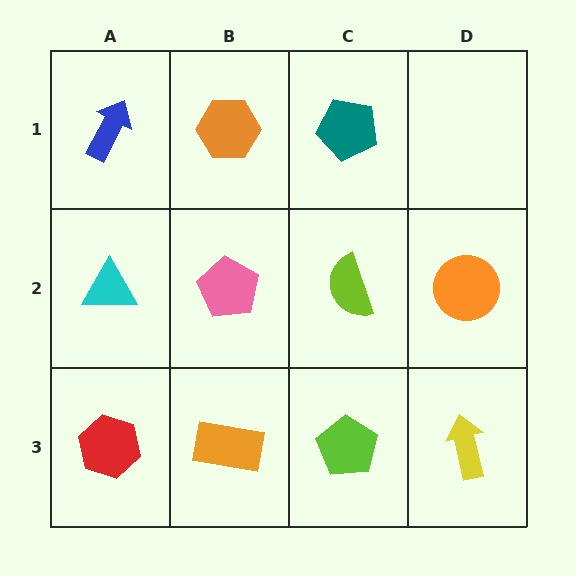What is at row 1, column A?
A blue arrow.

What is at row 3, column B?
An orange rectangle.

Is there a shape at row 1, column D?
No, that cell is empty.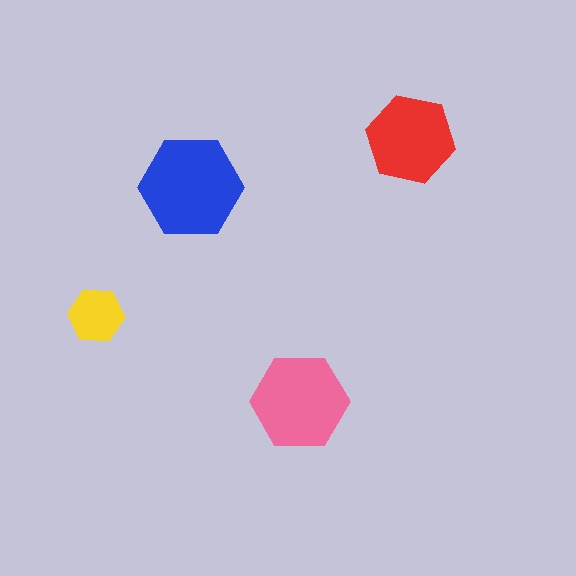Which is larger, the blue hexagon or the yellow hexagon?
The blue one.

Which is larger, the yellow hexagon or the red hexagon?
The red one.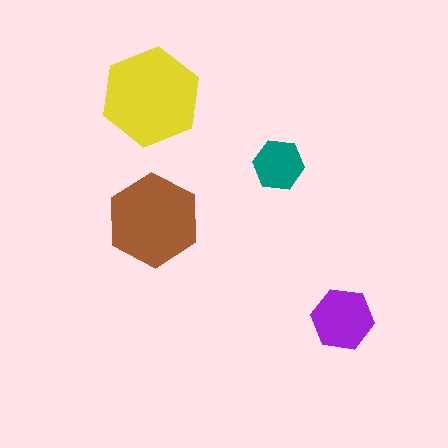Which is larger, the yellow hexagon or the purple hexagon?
The yellow one.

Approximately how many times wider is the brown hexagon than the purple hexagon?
About 1.5 times wider.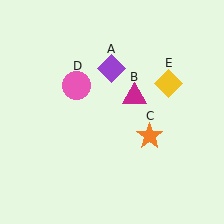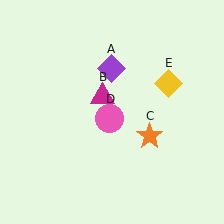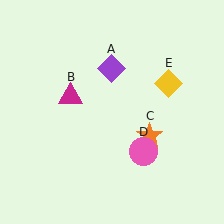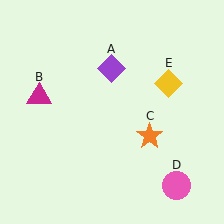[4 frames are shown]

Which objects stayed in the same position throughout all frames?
Purple diamond (object A) and orange star (object C) and yellow diamond (object E) remained stationary.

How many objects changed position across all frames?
2 objects changed position: magenta triangle (object B), pink circle (object D).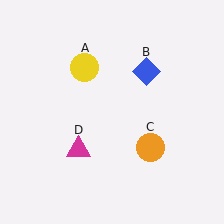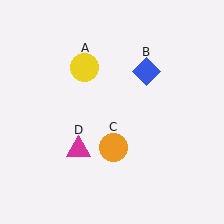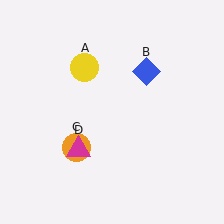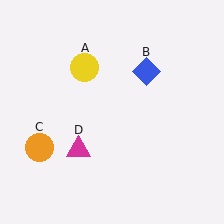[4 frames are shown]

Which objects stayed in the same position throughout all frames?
Yellow circle (object A) and blue diamond (object B) and magenta triangle (object D) remained stationary.